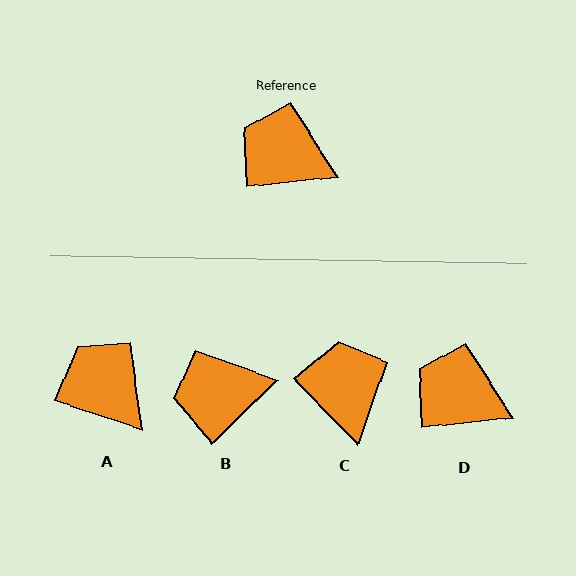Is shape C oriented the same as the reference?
No, it is off by about 52 degrees.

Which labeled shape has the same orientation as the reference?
D.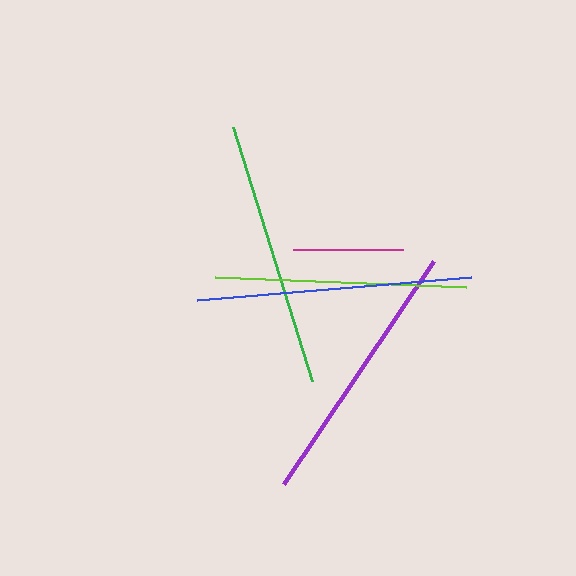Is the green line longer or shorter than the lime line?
The green line is longer than the lime line.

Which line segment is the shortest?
The magenta line is the shortest at approximately 110 pixels.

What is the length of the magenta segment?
The magenta segment is approximately 110 pixels long.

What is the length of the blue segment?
The blue segment is approximately 275 pixels long.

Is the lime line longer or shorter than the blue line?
The blue line is longer than the lime line.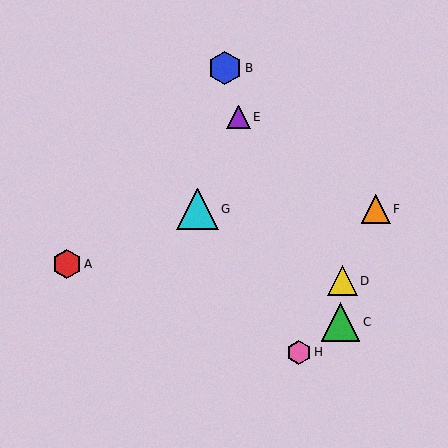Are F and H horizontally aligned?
No, F is at y≈209 and H is at y≈352.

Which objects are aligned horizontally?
Objects F, G are aligned horizontally.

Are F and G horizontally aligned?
Yes, both are at y≈209.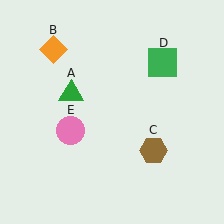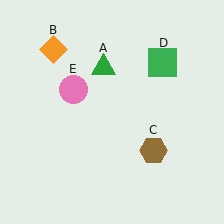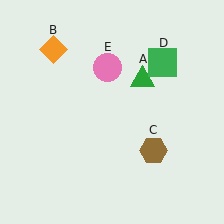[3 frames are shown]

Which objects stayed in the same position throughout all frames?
Orange diamond (object B) and brown hexagon (object C) and green square (object D) remained stationary.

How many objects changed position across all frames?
2 objects changed position: green triangle (object A), pink circle (object E).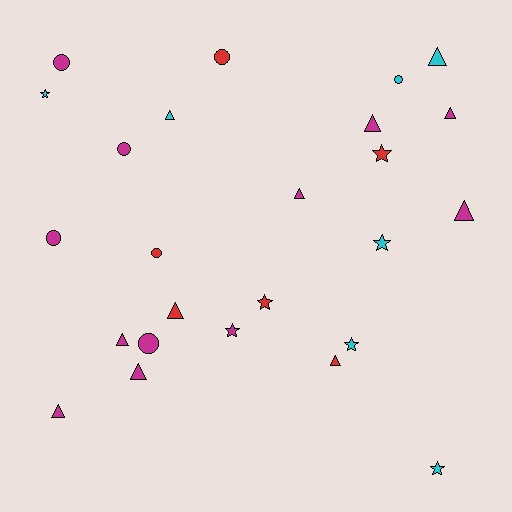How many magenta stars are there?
There is 1 magenta star.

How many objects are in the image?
There are 25 objects.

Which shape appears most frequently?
Triangle, with 11 objects.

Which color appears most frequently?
Magenta, with 12 objects.